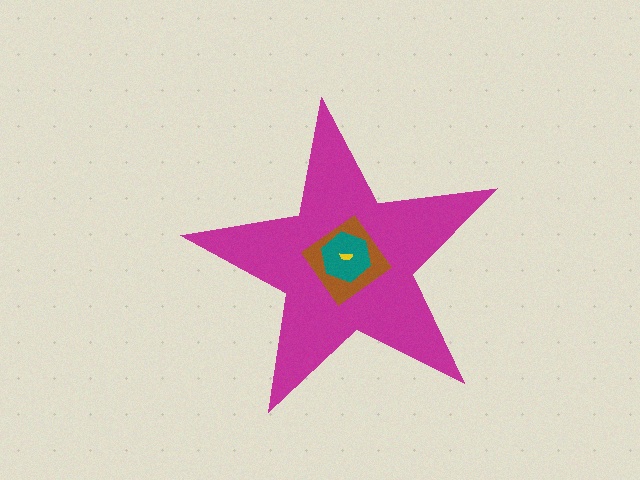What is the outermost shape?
The magenta star.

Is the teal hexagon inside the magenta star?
Yes.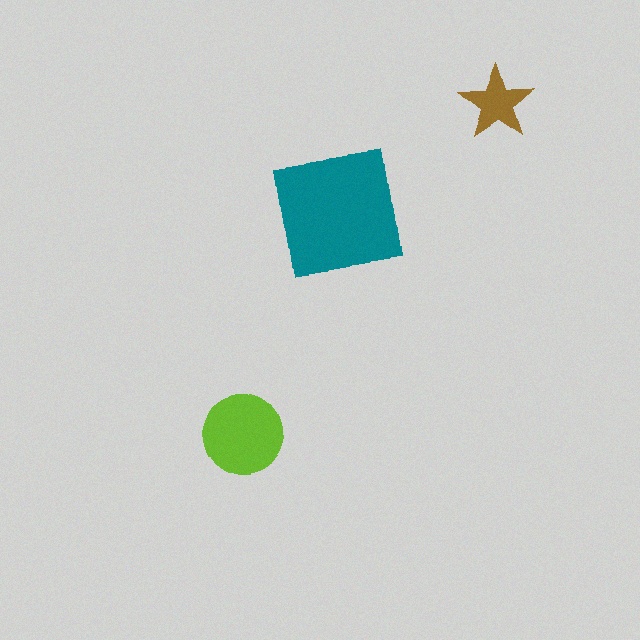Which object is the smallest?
The brown star.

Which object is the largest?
The teal square.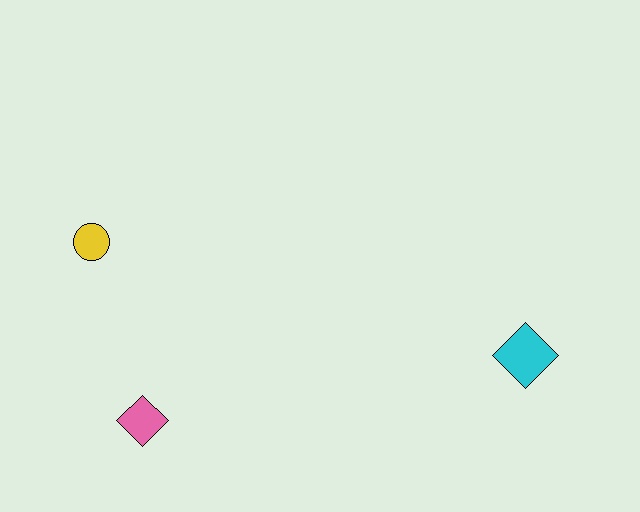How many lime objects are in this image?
There are no lime objects.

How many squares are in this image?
There are no squares.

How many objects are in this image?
There are 3 objects.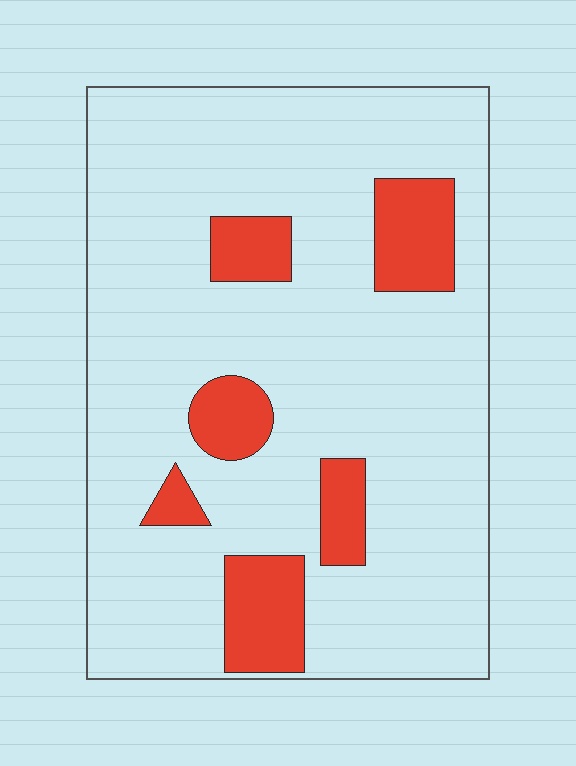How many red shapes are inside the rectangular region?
6.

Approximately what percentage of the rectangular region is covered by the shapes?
Approximately 15%.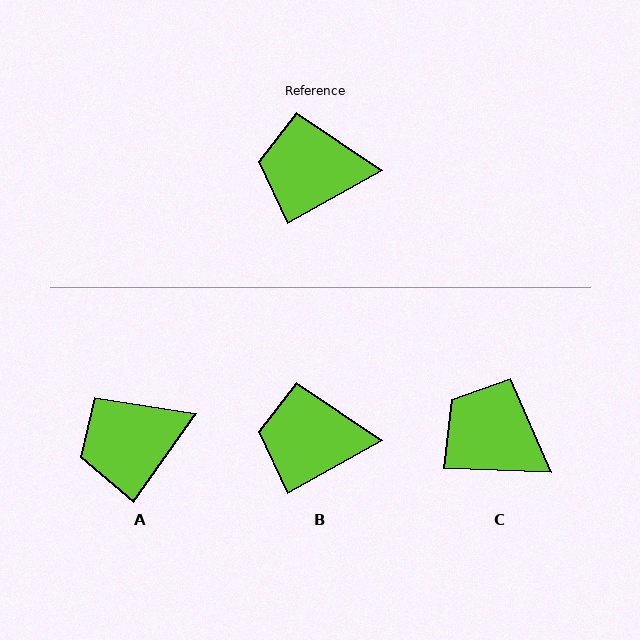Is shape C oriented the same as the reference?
No, it is off by about 32 degrees.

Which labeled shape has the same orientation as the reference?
B.